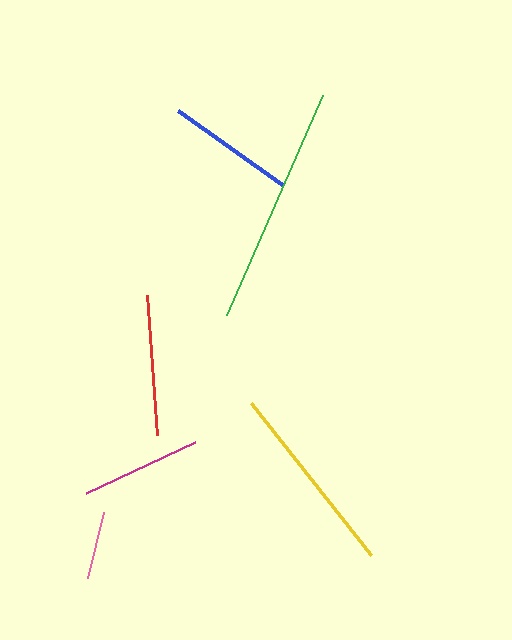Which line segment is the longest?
The green line is the longest at approximately 240 pixels.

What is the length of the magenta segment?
The magenta segment is approximately 120 pixels long.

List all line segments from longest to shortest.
From longest to shortest: green, yellow, red, blue, magenta, pink.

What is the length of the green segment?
The green segment is approximately 240 pixels long.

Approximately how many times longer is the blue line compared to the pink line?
The blue line is approximately 1.9 times the length of the pink line.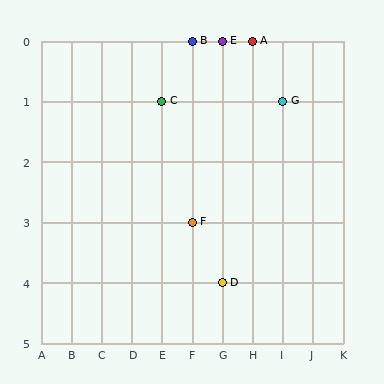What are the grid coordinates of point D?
Point D is at grid coordinates (G, 4).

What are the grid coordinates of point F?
Point F is at grid coordinates (F, 3).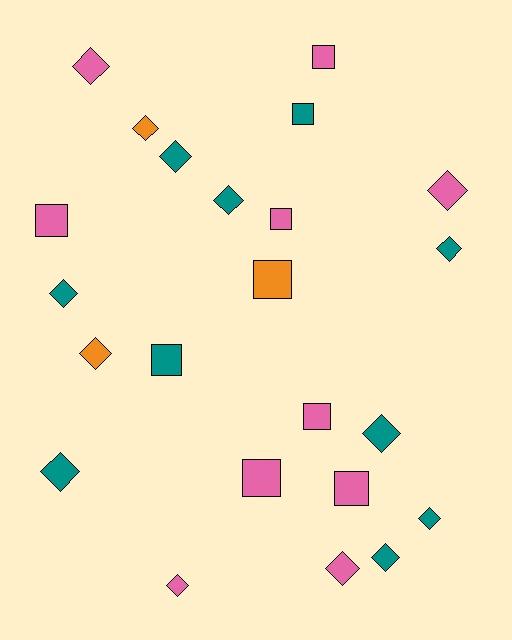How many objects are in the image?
There are 23 objects.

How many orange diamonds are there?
There are 2 orange diamonds.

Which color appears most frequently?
Teal, with 10 objects.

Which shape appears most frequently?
Diamond, with 14 objects.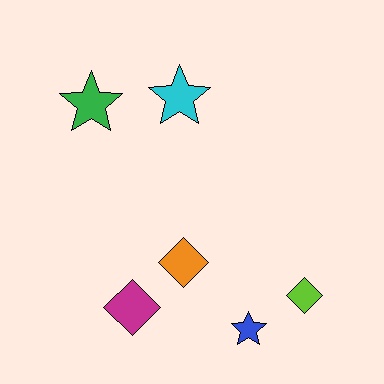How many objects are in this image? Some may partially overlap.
There are 6 objects.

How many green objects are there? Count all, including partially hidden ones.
There is 1 green object.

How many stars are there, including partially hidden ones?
There are 3 stars.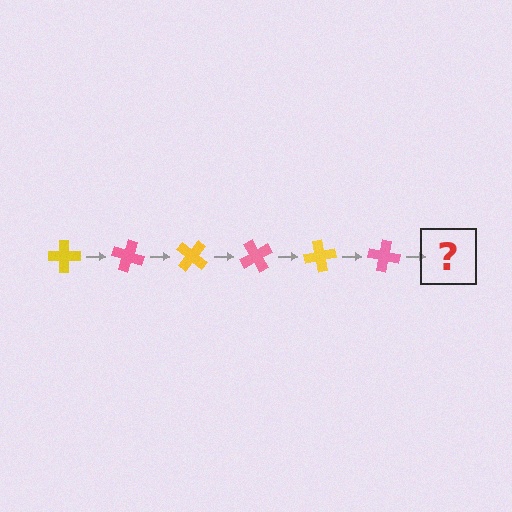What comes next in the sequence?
The next element should be a yellow cross, rotated 120 degrees from the start.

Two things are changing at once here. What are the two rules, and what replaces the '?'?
The two rules are that it rotates 20 degrees each step and the color cycles through yellow and pink. The '?' should be a yellow cross, rotated 120 degrees from the start.